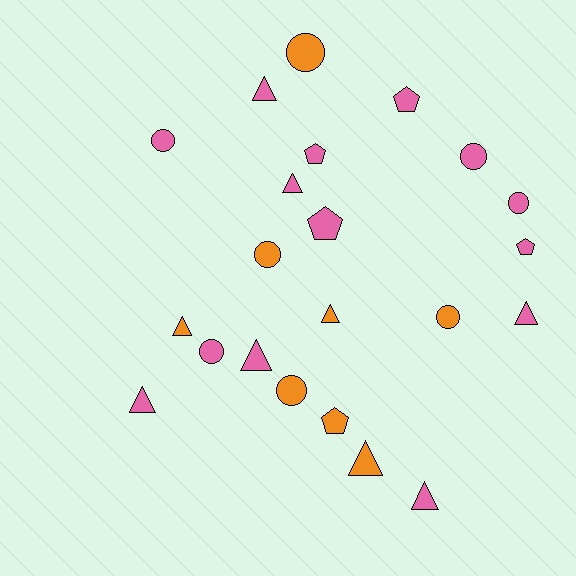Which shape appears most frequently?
Triangle, with 9 objects.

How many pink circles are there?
There are 4 pink circles.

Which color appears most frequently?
Pink, with 14 objects.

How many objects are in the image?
There are 22 objects.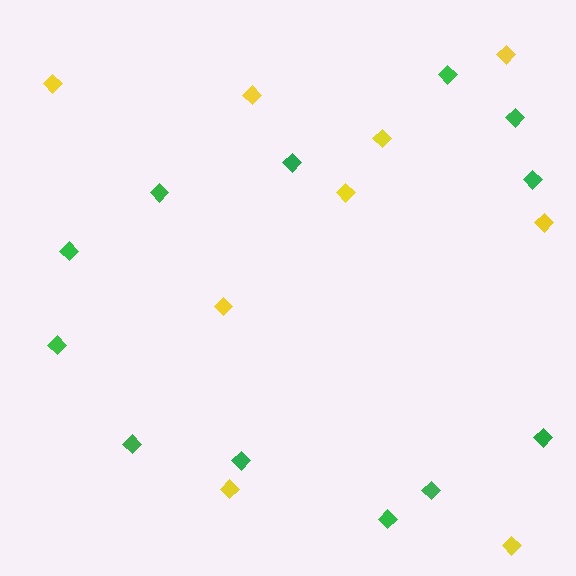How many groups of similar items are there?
There are 2 groups: one group of yellow diamonds (9) and one group of green diamonds (12).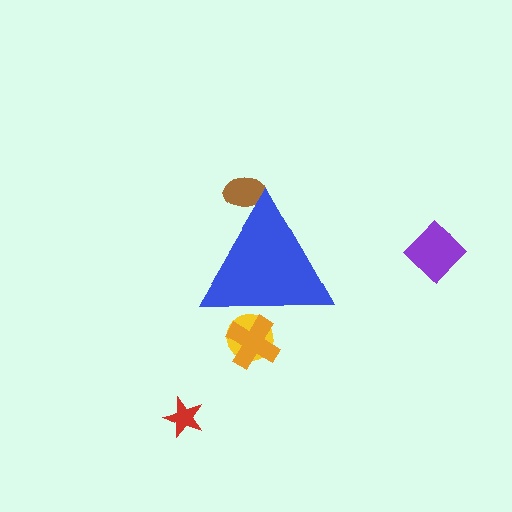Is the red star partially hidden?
No, the red star is fully visible.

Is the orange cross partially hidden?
Yes, the orange cross is partially hidden behind the blue triangle.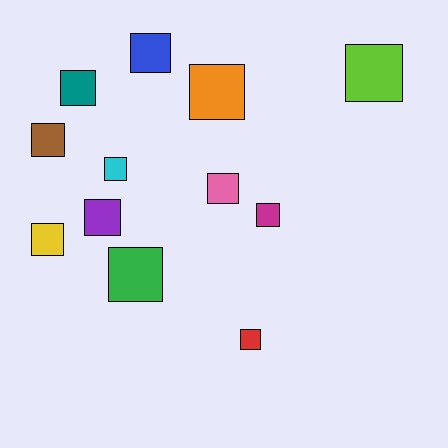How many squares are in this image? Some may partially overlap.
There are 12 squares.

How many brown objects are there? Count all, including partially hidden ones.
There is 1 brown object.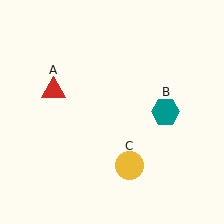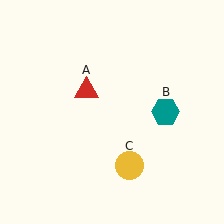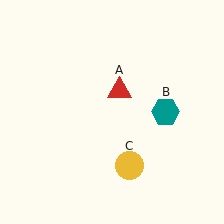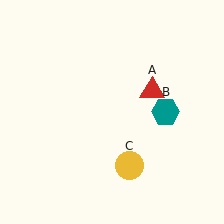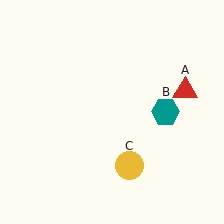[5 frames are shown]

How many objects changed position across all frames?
1 object changed position: red triangle (object A).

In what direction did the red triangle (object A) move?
The red triangle (object A) moved right.